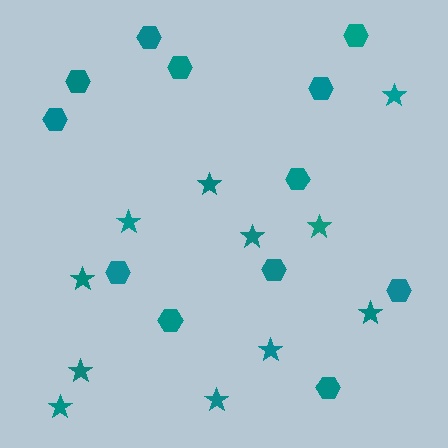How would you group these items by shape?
There are 2 groups: one group of stars (11) and one group of hexagons (12).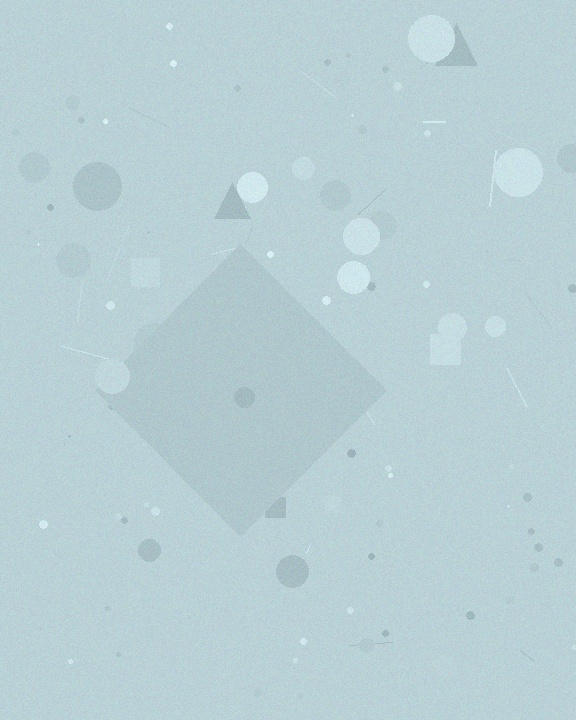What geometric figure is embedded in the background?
A diamond is embedded in the background.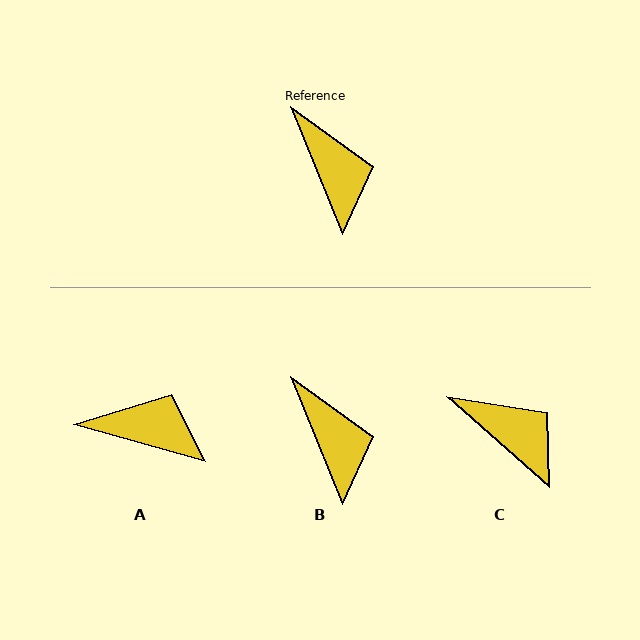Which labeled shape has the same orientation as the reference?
B.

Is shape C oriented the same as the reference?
No, it is off by about 26 degrees.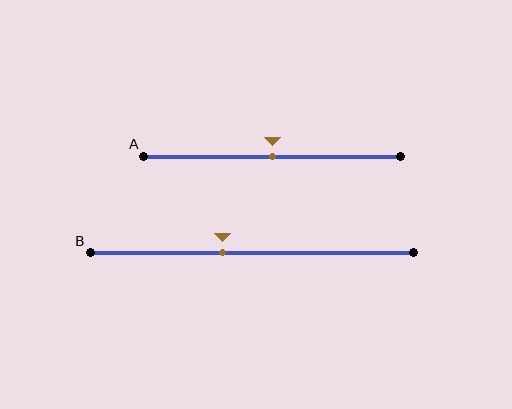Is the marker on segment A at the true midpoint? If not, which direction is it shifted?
Yes, the marker on segment A is at the true midpoint.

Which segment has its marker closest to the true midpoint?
Segment A has its marker closest to the true midpoint.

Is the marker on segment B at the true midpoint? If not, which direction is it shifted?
No, the marker on segment B is shifted to the left by about 9% of the segment length.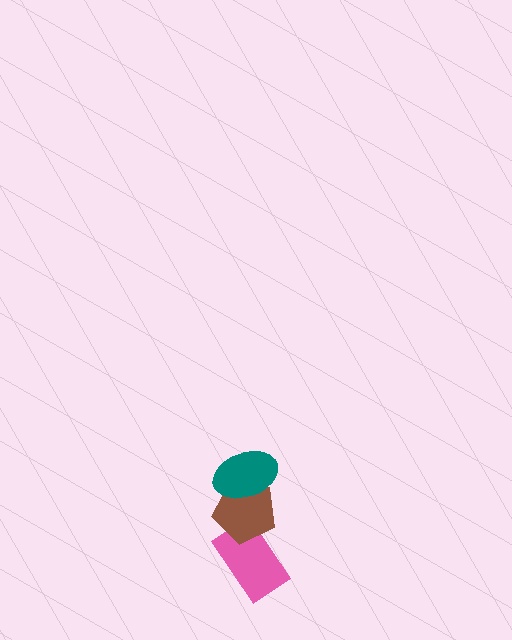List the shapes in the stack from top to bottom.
From top to bottom: the teal ellipse, the brown pentagon, the pink rectangle.